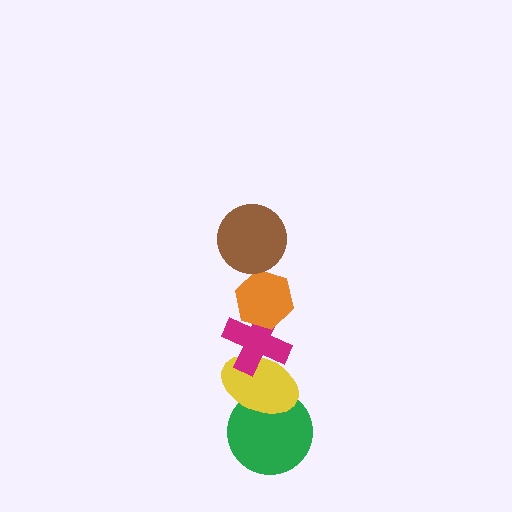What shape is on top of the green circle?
The yellow ellipse is on top of the green circle.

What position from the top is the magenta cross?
The magenta cross is 3rd from the top.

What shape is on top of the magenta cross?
The orange hexagon is on top of the magenta cross.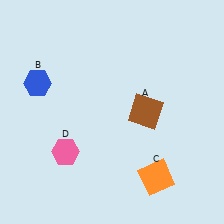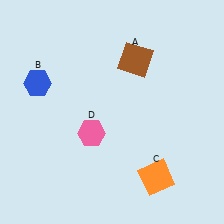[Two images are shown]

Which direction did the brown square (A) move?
The brown square (A) moved up.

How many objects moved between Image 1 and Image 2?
2 objects moved between the two images.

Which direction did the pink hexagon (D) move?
The pink hexagon (D) moved right.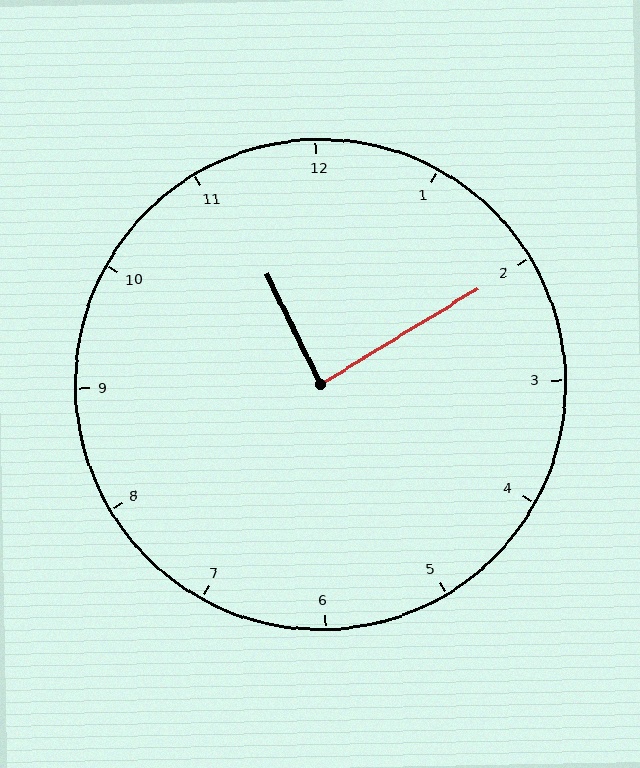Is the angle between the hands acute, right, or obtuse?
It is right.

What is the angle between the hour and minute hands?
Approximately 85 degrees.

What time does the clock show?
11:10.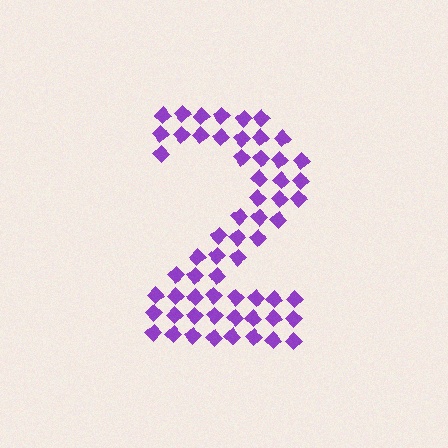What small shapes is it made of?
It is made of small diamonds.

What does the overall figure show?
The overall figure shows the digit 2.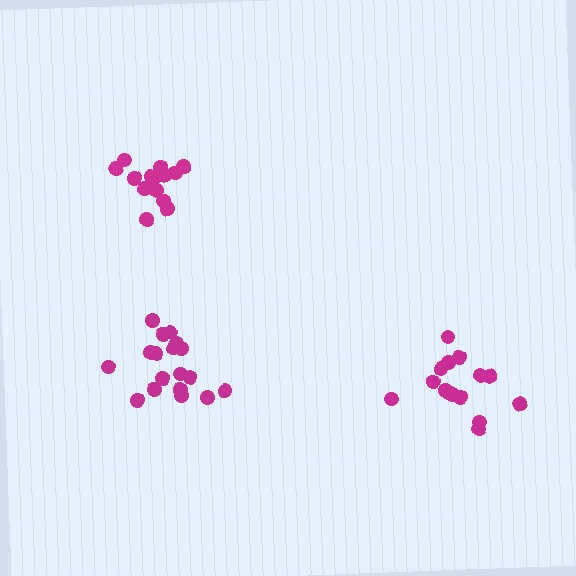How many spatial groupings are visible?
There are 3 spatial groupings.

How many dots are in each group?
Group 1: 15 dots, Group 2: 19 dots, Group 3: 16 dots (50 total).